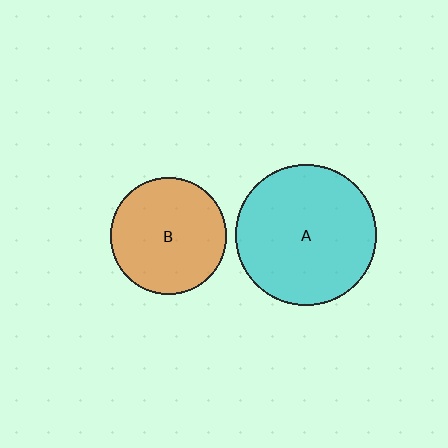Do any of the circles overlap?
No, none of the circles overlap.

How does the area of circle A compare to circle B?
Approximately 1.5 times.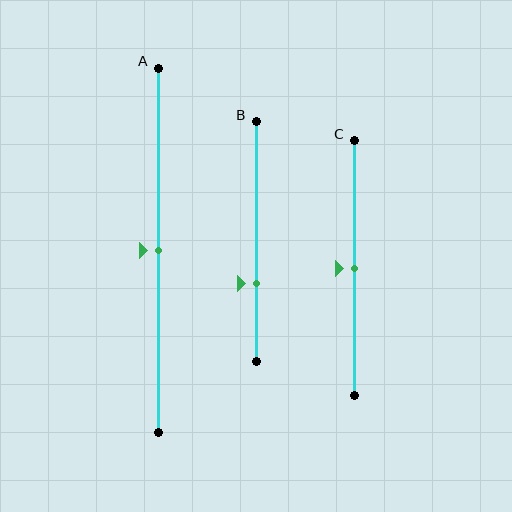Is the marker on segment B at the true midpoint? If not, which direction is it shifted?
No, the marker on segment B is shifted downward by about 17% of the segment length.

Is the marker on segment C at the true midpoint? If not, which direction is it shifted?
Yes, the marker on segment C is at the true midpoint.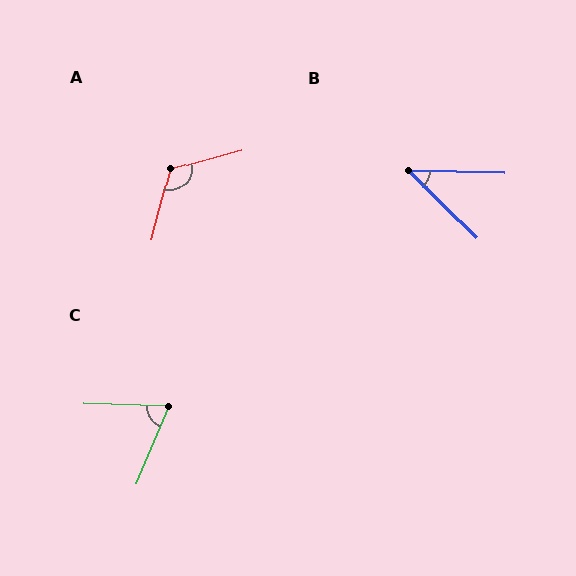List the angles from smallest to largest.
B (43°), C (69°), A (120°).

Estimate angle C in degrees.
Approximately 69 degrees.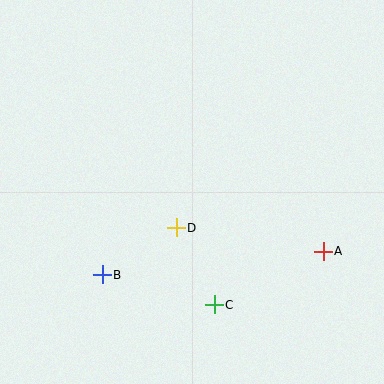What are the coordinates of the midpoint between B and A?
The midpoint between B and A is at (213, 263).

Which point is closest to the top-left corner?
Point D is closest to the top-left corner.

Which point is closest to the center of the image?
Point D at (176, 228) is closest to the center.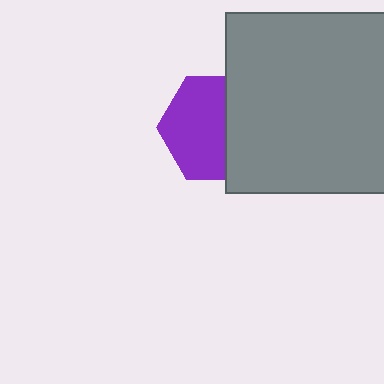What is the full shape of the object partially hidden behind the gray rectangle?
The partially hidden object is a purple hexagon.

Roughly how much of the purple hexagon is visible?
About half of it is visible (roughly 61%).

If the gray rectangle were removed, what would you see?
You would see the complete purple hexagon.